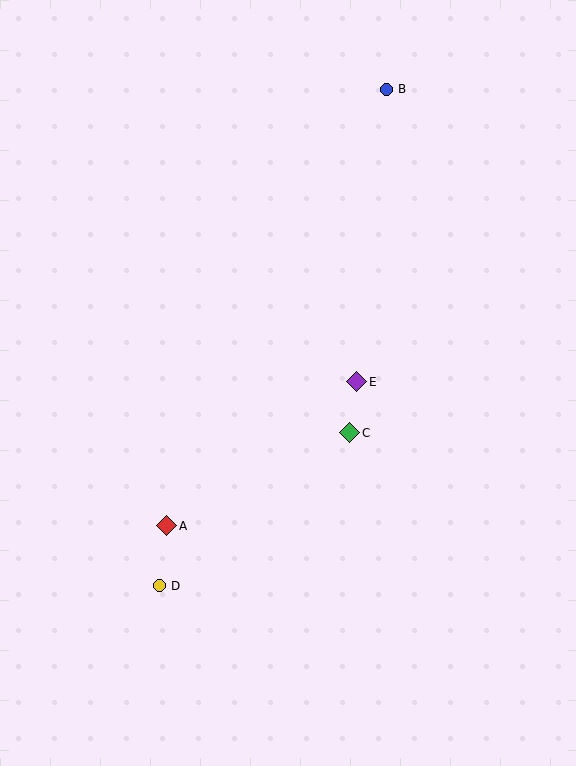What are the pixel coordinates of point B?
Point B is at (386, 89).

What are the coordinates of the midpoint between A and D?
The midpoint between A and D is at (163, 556).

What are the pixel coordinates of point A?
Point A is at (166, 526).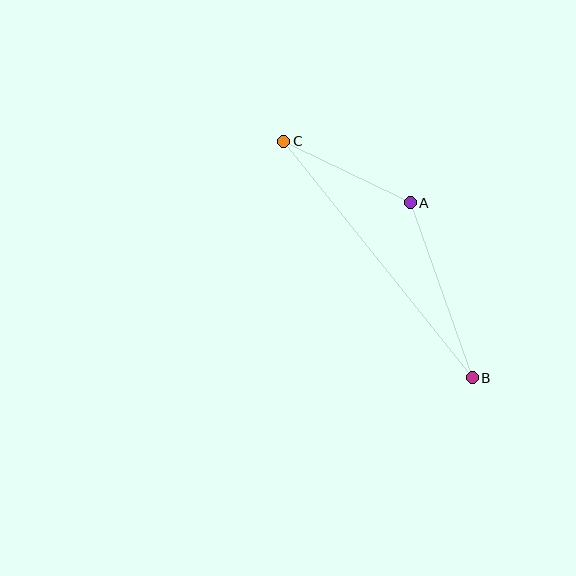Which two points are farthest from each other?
Points B and C are farthest from each other.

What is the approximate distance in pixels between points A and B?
The distance between A and B is approximately 186 pixels.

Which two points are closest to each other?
Points A and C are closest to each other.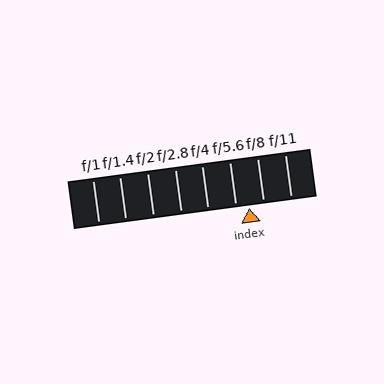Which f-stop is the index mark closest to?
The index mark is closest to f/5.6.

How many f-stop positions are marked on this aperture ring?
There are 8 f-stop positions marked.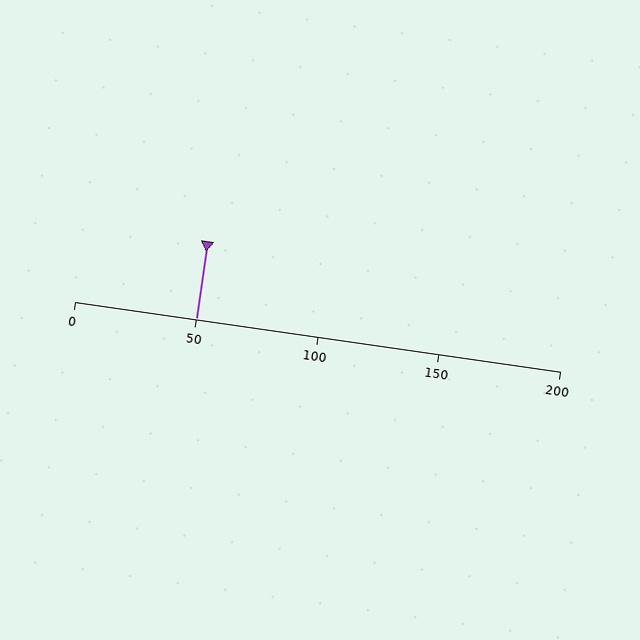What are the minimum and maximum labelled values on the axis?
The axis runs from 0 to 200.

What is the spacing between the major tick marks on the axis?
The major ticks are spaced 50 apart.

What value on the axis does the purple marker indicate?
The marker indicates approximately 50.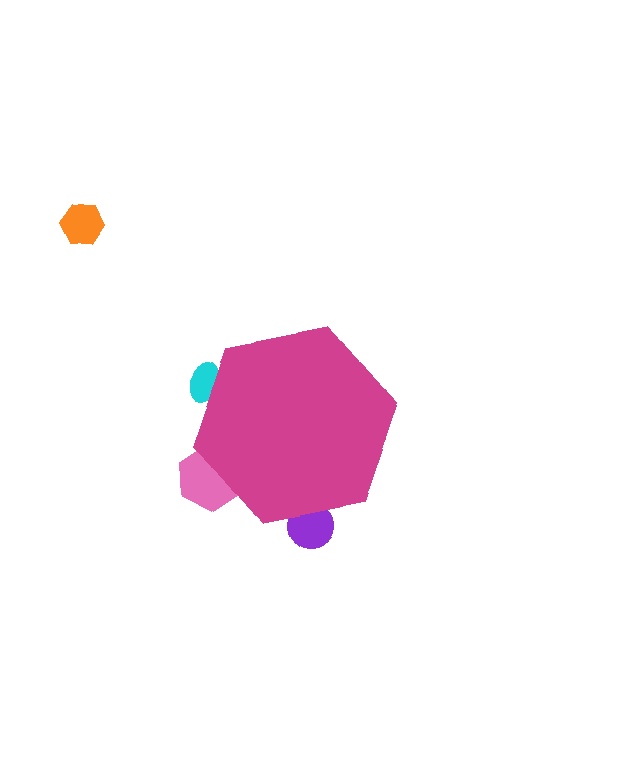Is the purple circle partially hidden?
Yes, the purple circle is partially hidden behind the magenta hexagon.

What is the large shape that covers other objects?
A magenta hexagon.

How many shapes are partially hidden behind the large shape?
3 shapes are partially hidden.